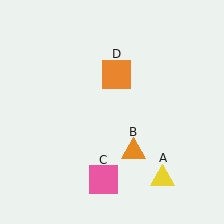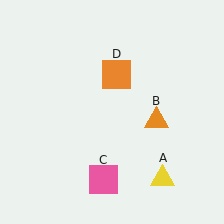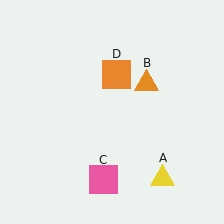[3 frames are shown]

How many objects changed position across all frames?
1 object changed position: orange triangle (object B).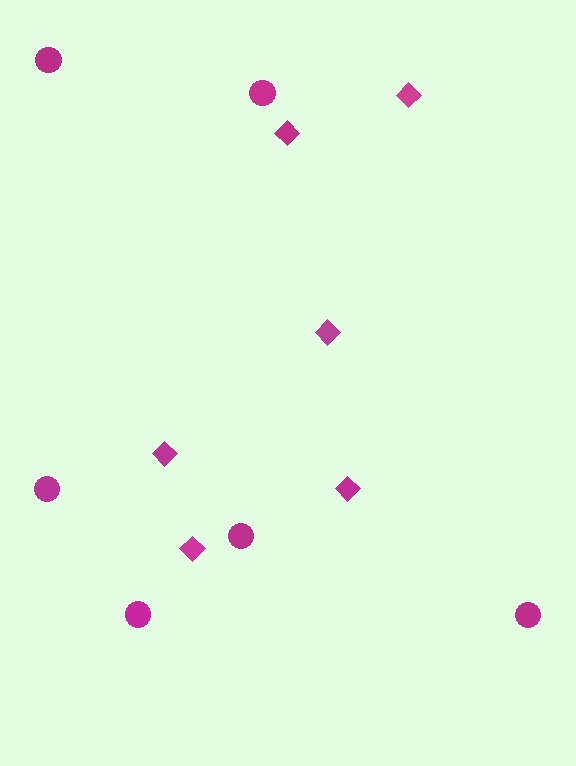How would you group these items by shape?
There are 2 groups: one group of diamonds (6) and one group of circles (6).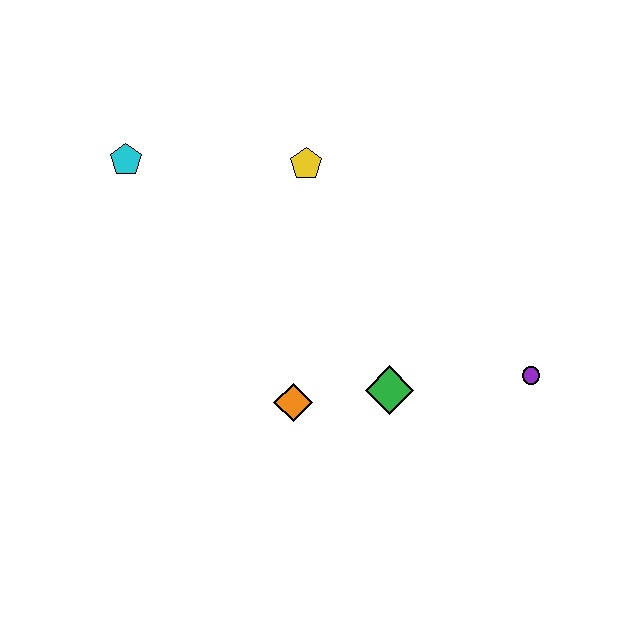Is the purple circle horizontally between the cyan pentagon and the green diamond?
No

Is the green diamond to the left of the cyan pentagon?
No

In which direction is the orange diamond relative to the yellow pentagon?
The orange diamond is below the yellow pentagon.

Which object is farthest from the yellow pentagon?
The purple circle is farthest from the yellow pentagon.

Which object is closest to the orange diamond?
The green diamond is closest to the orange diamond.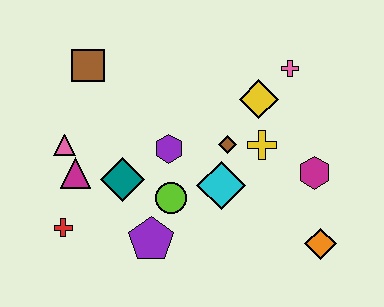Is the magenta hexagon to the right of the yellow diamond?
Yes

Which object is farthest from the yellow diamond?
The red cross is farthest from the yellow diamond.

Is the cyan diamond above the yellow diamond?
No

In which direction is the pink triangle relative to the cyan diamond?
The pink triangle is to the left of the cyan diamond.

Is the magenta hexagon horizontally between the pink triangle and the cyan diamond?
No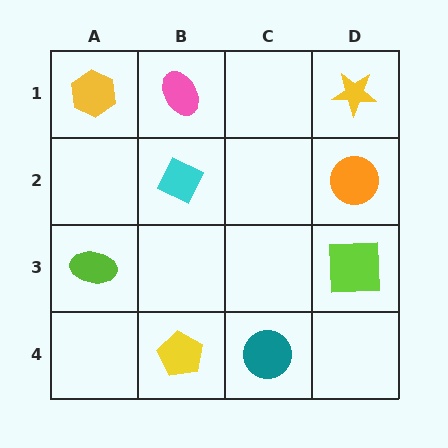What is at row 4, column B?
A yellow pentagon.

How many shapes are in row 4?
2 shapes.